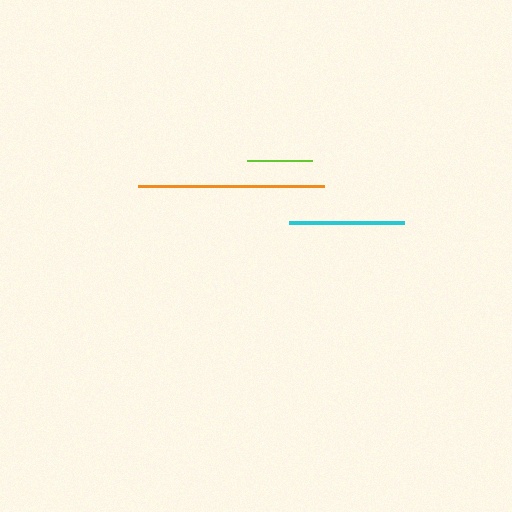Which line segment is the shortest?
The lime line is the shortest at approximately 64 pixels.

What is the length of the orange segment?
The orange segment is approximately 185 pixels long.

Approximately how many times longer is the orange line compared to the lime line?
The orange line is approximately 2.9 times the length of the lime line.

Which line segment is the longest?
The orange line is the longest at approximately 185 pixels.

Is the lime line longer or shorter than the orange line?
The orange line is longer than the lime line.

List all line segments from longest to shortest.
From longest to shortest: orange, cyan, lime.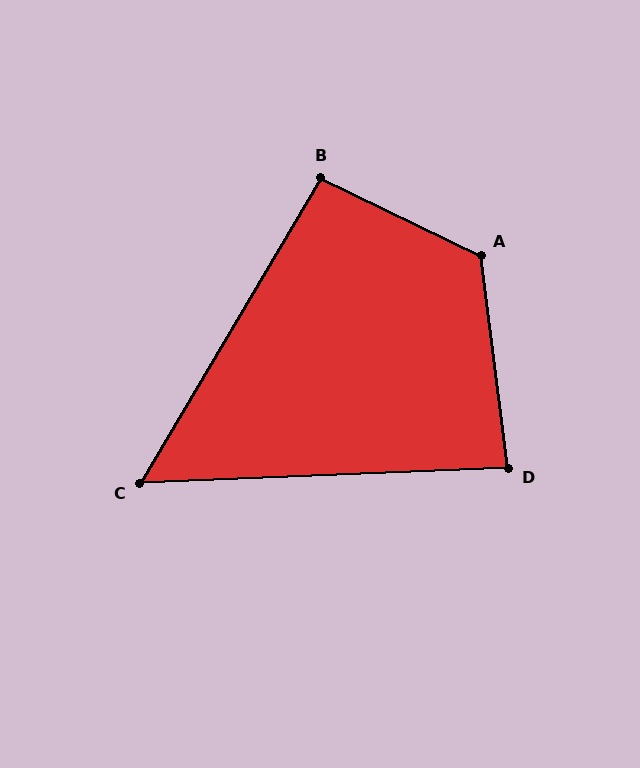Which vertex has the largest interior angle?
A, at approximately 123 degrees.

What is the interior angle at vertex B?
Approximately 95 degrees (approximately right).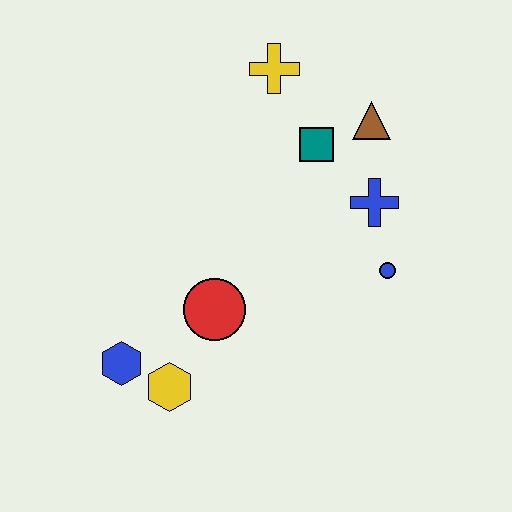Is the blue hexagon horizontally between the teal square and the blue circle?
No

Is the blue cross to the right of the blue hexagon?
Yes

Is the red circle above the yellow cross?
No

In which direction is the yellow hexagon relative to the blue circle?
The yellow hexagon is to the left of the blue circle.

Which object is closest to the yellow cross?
The teal square is closest to the yellow cross.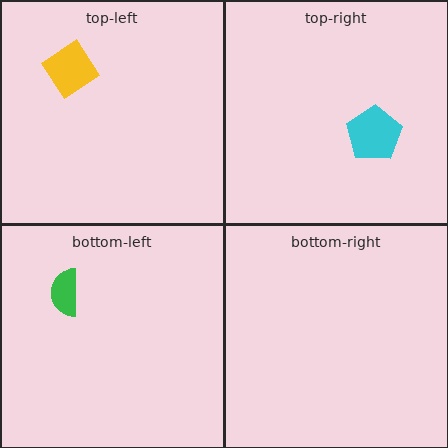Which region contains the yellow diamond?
The top-left region.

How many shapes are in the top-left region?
1.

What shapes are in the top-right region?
The cyan pentagon.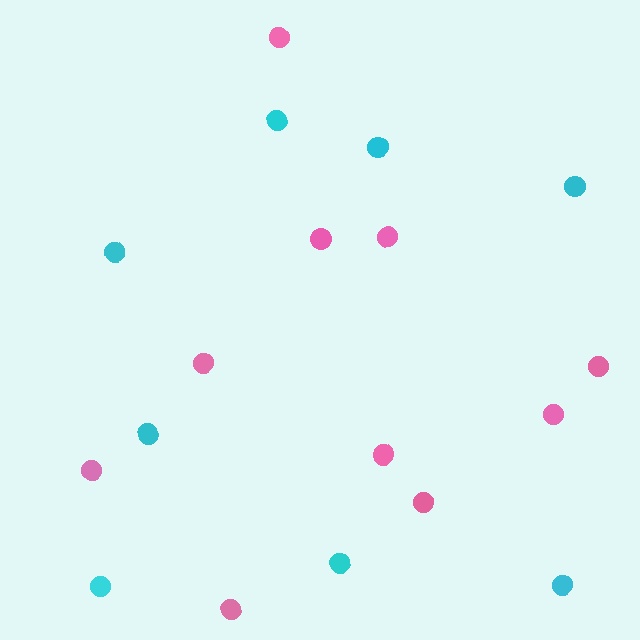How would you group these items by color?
There are 2 groups: one group of cyan circles (8) and one group of pink circles (10).